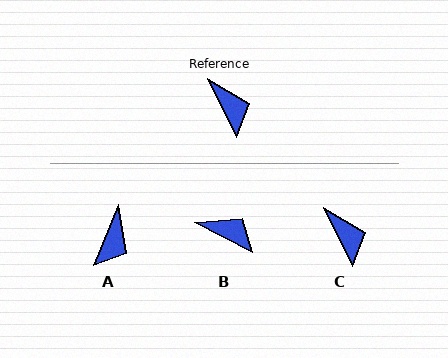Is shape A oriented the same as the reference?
No, it is off by about 49 degrees.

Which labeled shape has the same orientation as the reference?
C.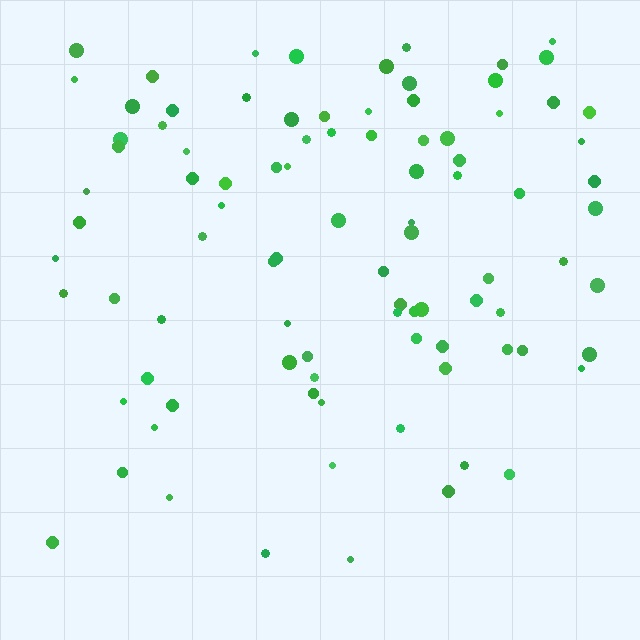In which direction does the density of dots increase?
From bottom to top, with the top side densest.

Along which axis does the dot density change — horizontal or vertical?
Vertical.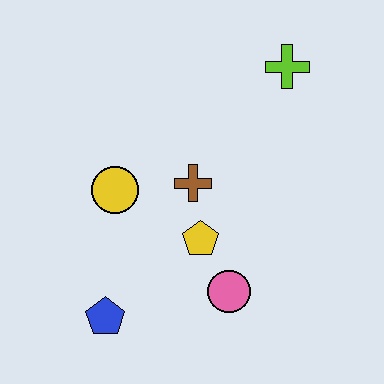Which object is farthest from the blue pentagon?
The lime cross is farthest from the blue pentagon.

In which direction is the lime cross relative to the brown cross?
The lime cross is above the brown cross.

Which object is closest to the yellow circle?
The brown cross is closest to the yellow circle.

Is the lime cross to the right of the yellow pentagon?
Yes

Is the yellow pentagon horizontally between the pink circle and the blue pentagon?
Yes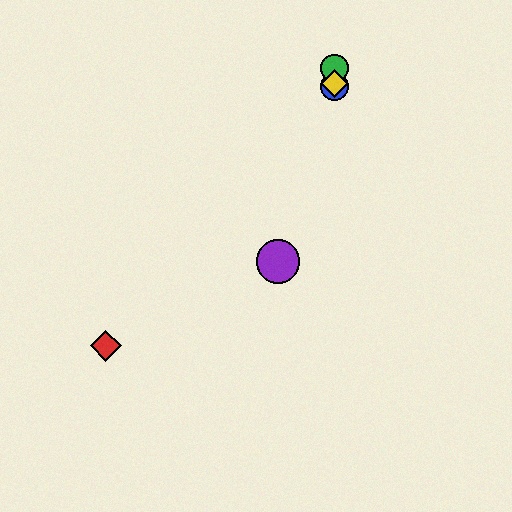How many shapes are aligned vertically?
3 shapes (the blue circle, the green circle, the yellow diamond) are aligned vertically.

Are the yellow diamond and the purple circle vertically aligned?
No, the yellow diamond is at x≈334 and the purple circle is at x≈278.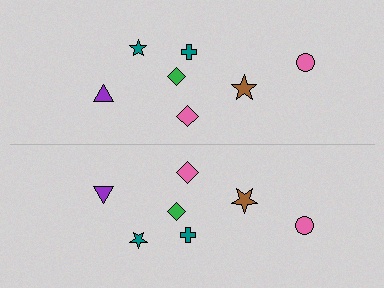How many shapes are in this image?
There are 14 shapes in this image.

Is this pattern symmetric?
Yes, this pattern has bilateral (reflection) symmetry.